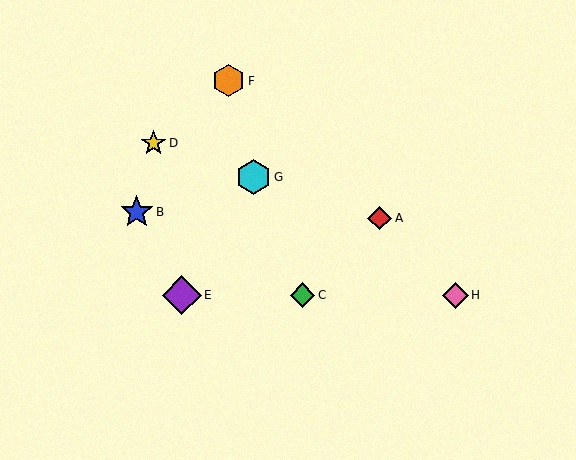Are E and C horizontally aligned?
Yes, both are at y≈295.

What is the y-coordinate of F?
Object F is at y≈81.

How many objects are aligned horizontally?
3 objects (C, E, H) are aligned horizontally.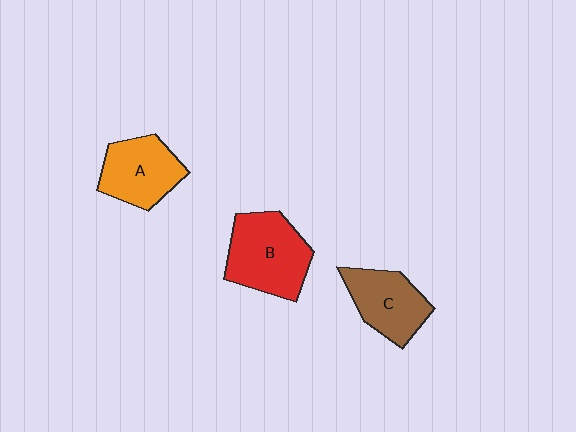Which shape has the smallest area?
Shape C (brown).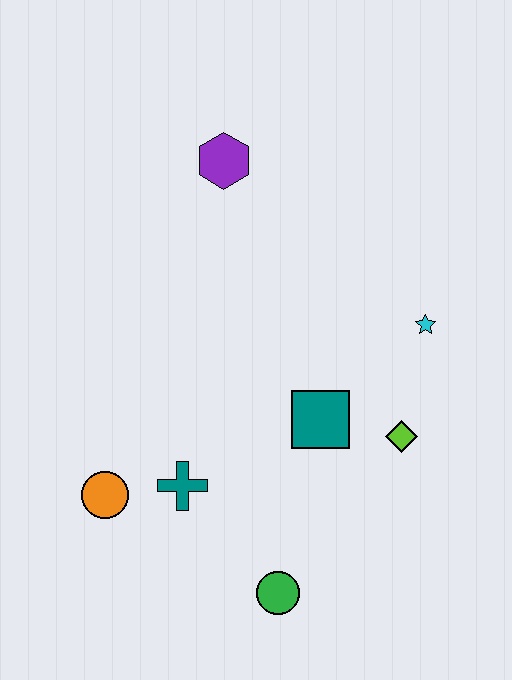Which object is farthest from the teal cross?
The purple hexagon is farthest from the teal cross.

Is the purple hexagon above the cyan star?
Yes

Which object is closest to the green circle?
The teal cross is closest to the green circle.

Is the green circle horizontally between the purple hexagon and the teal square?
Yes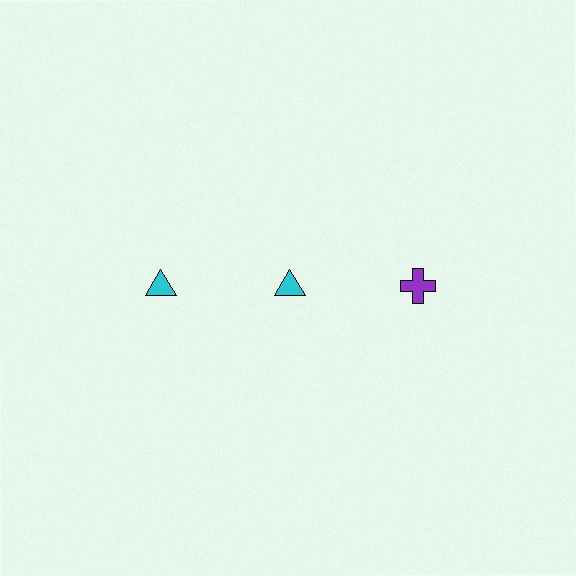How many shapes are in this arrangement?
There are 3 shapes arranged in a grid pattern.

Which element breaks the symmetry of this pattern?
The purple cross in the top row, center column breaks the symmetry. All other shapes are cyan triangles.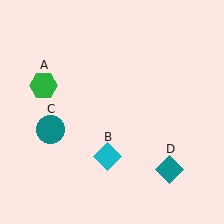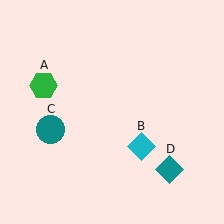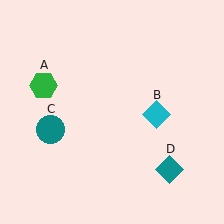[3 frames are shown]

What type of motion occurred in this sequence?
The cyan diamond (object B) rotated counterclockwise around the center of the scene.